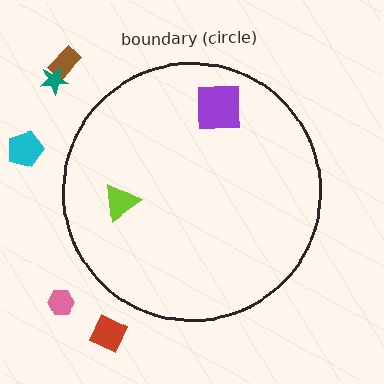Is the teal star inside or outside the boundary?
Outside.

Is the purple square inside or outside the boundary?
Inside.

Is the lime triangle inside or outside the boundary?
Inside.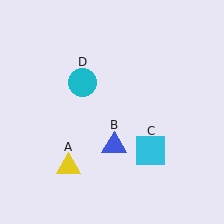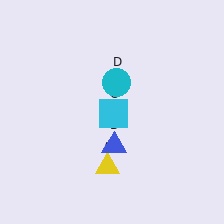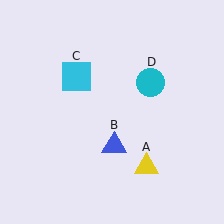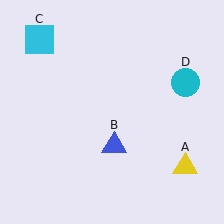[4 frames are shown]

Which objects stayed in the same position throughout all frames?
Blue triangle (object B) remained stationary.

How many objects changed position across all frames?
3 objects changed position: yellow triangle (object A), cyan square (object C), cyan circle (object D).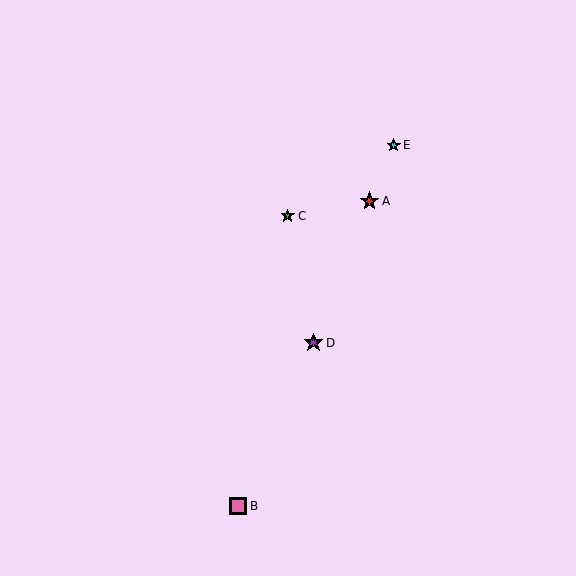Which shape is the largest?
The purple star (labeled D) is the largest.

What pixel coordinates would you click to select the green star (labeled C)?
Click at (288, 216) to select the green star C.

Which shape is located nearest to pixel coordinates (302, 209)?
The green star (labeled C) at (288, 216) is nearest to that location.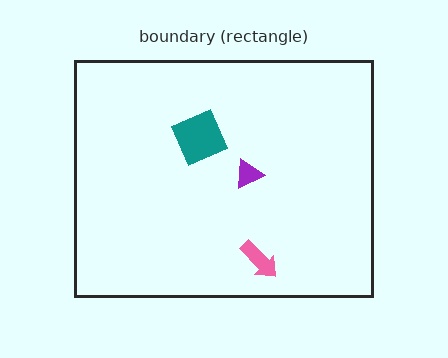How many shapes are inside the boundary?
3 inside, 0 outside.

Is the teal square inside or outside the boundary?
Inside.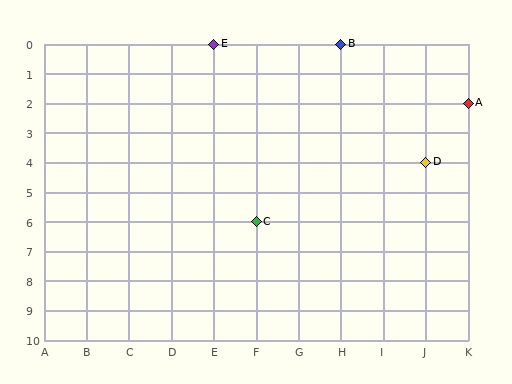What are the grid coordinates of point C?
Point C is at grid coordinates (F, 6).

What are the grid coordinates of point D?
Point D is at grid coordinates (J, 4).